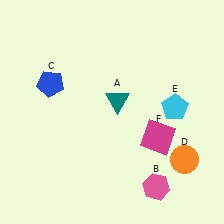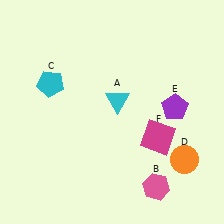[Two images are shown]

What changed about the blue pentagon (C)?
In Image 1, C is blue. In Image 2, it changed to cyan.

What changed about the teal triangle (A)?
In Image 1, A is teal. In Image 2, it changed to cyan.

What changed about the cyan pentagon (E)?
In Image 1, E is cyan. In Image 2, it changed to purple.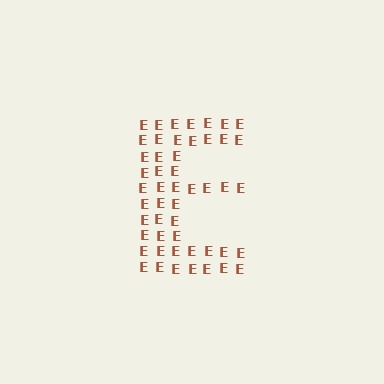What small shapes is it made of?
It is made of small letter E's.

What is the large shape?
The large shape is the letter E.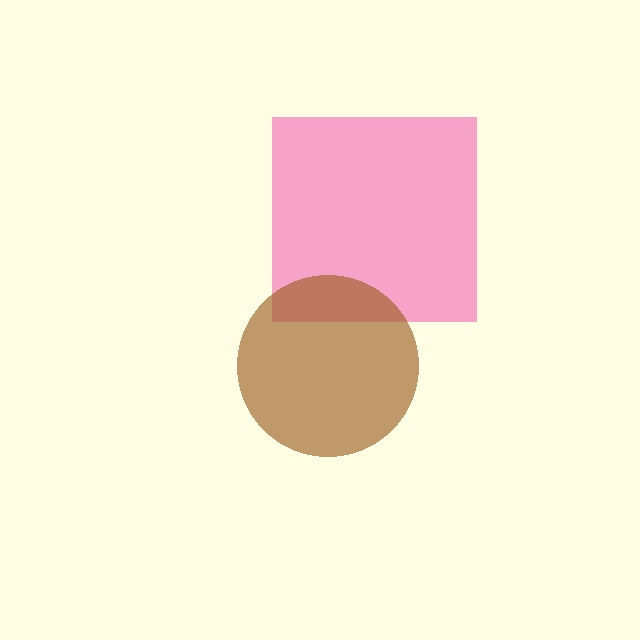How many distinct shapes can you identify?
There are 2 distinct shapes: a pink square, a brown circle.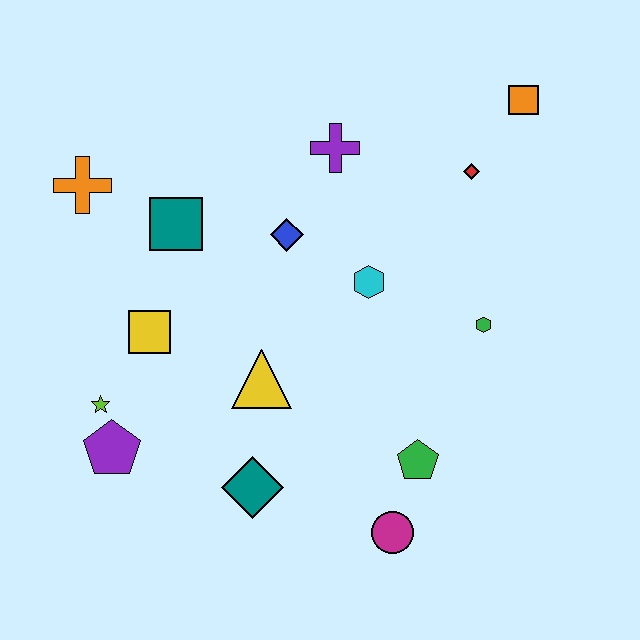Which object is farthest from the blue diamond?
The magenta circle is farthest from the blue diamond.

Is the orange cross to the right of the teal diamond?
No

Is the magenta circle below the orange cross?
Yes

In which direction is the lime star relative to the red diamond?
The lime star is to the left of the red diamond.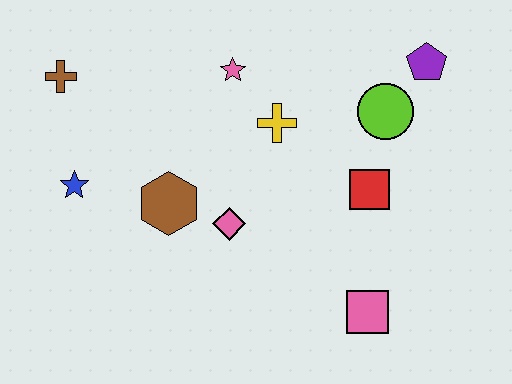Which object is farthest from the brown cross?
The pink square is farthest from the brown cross.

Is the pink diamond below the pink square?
No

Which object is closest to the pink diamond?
The brown hexagon is closest to the pink diamond.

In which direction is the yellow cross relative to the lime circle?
The yellow cross is to the left of the lime circle.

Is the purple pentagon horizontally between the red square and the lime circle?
No